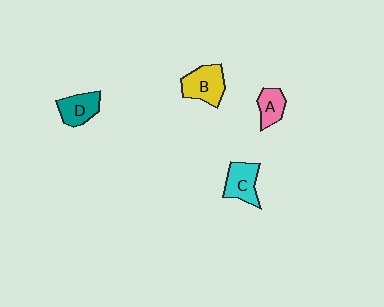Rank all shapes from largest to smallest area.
From largest to smallest: B (yellow), C (cyan), D (teal), A (pink).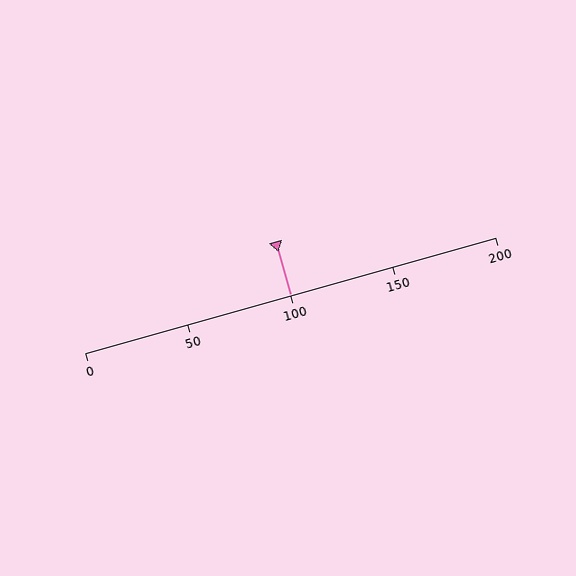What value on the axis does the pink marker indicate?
The marker indicates approximately 100.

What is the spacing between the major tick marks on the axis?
The major ticks are spaced 50 apart.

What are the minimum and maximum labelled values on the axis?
The axis runs from 0 to 200.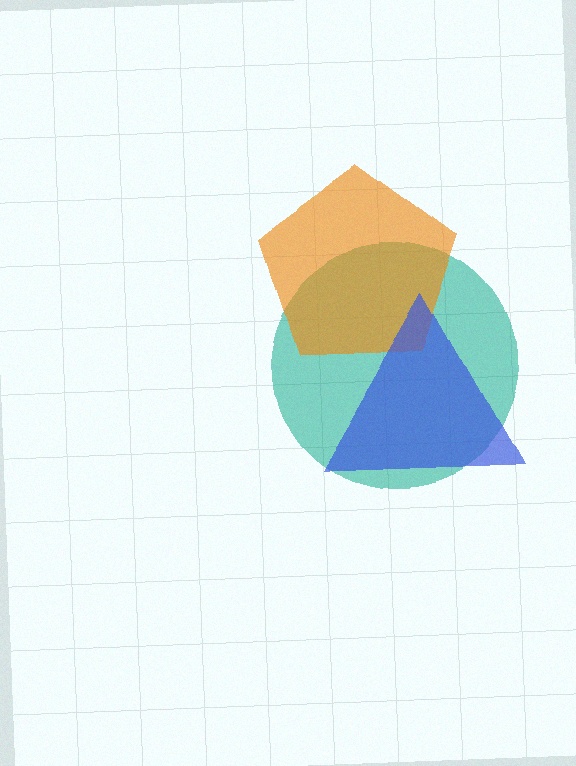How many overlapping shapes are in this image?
There are 3 overlapping shapes in the image.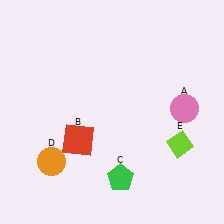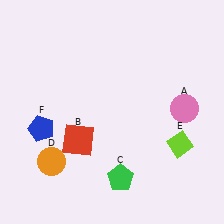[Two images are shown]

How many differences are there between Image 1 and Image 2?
There is 1 difference between the two images.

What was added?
A blue pentagon (F) was added in Image 2.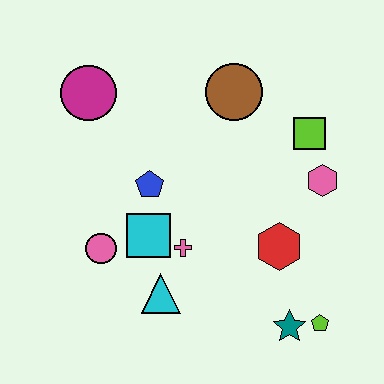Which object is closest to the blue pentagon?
The cyan square is closest to the blue pentagon.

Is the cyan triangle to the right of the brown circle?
No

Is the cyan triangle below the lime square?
Yes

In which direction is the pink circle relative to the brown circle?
The pink circle is below the brown circle.